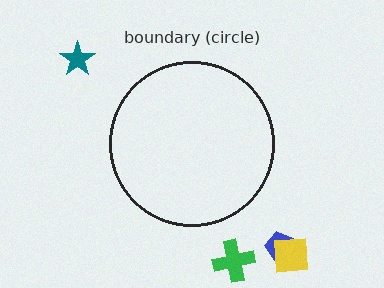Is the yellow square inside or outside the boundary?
Outside.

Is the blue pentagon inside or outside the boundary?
Outside.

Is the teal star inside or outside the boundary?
Outside.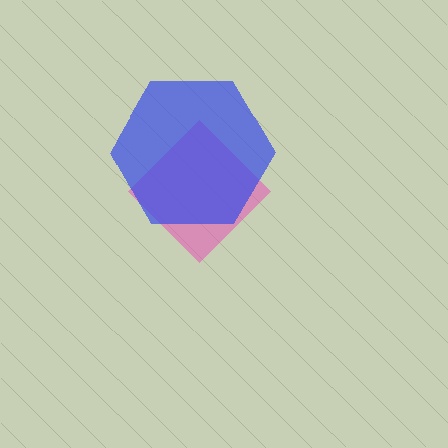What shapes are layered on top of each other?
The layered shapes are: a pink diamond, a blue hexagon.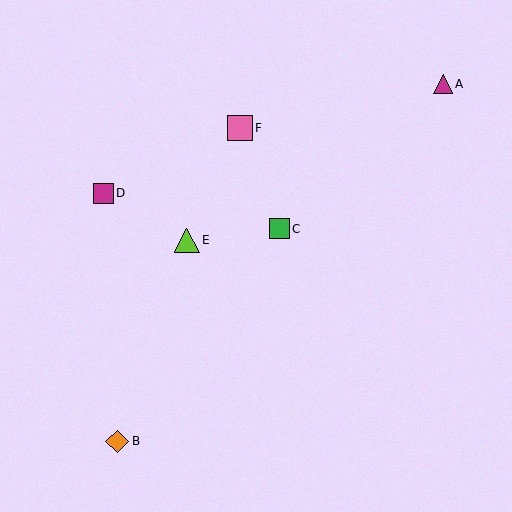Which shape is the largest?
The lime triangle (labeled E) is the largest.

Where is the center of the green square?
The center of the green square is at (279, 229).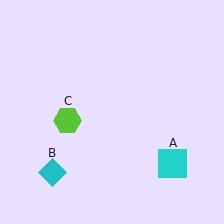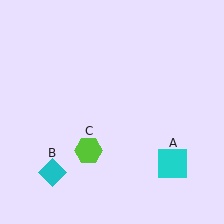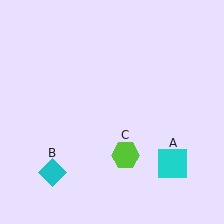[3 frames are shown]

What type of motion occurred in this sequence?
The lime hexagon (object C) rotated counterclockwise around the center of the scene.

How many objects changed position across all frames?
1 object changed position: lime hexagon (object C).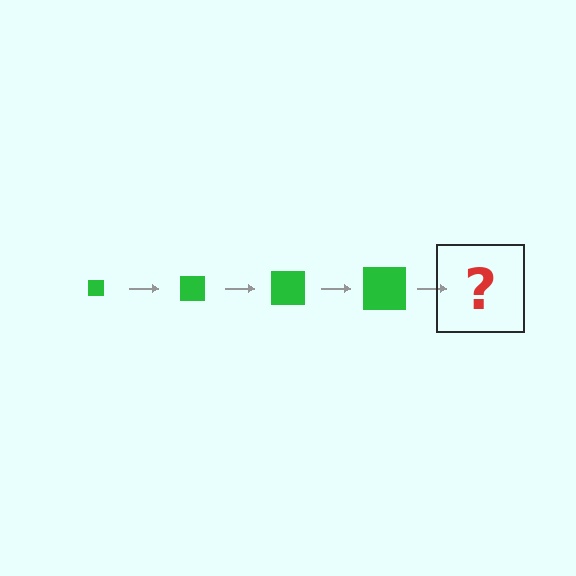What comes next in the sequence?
The next element should be a green square, larger than the previous one.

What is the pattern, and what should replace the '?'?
The pattern is that the square gets progressively larger each step. The '?' should be a green square, larger than the previous one.